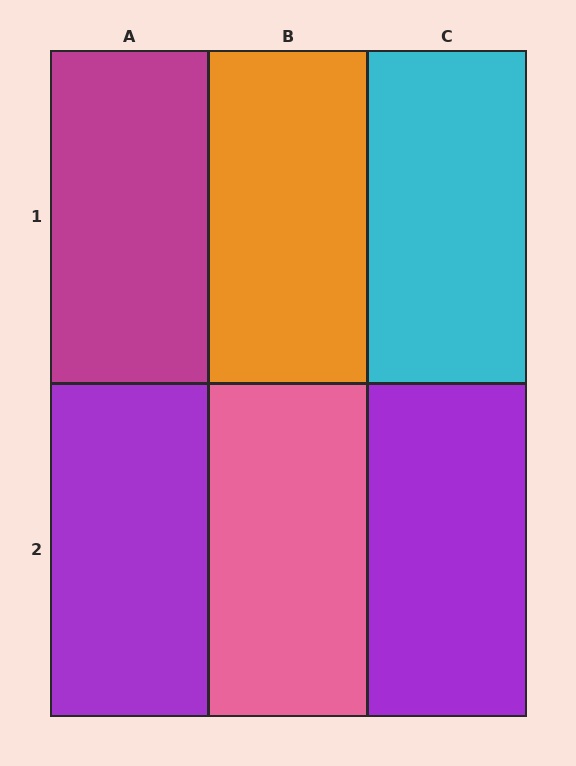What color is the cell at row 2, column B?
Pink.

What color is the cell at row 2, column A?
Purple.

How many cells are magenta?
1 cell is magenta.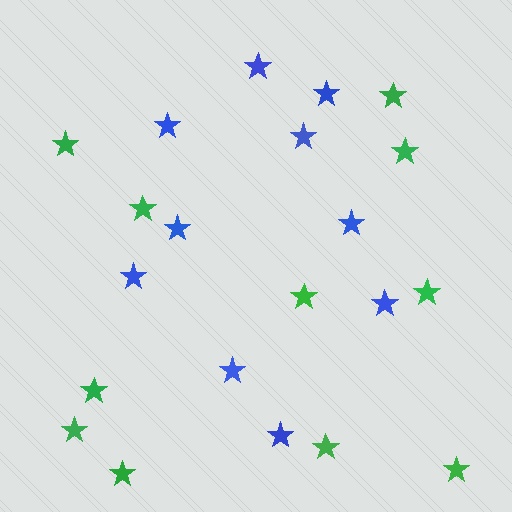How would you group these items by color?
There are 2 groups: one group of green stars (11) and one group of blue stars (10).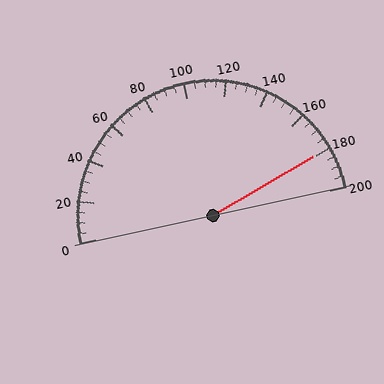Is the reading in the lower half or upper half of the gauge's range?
The reading is in the upper half of the range (0 to 200).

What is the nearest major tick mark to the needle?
The nearest major tick mark is 180.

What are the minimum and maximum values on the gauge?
The gauge ranges from 0 to 200.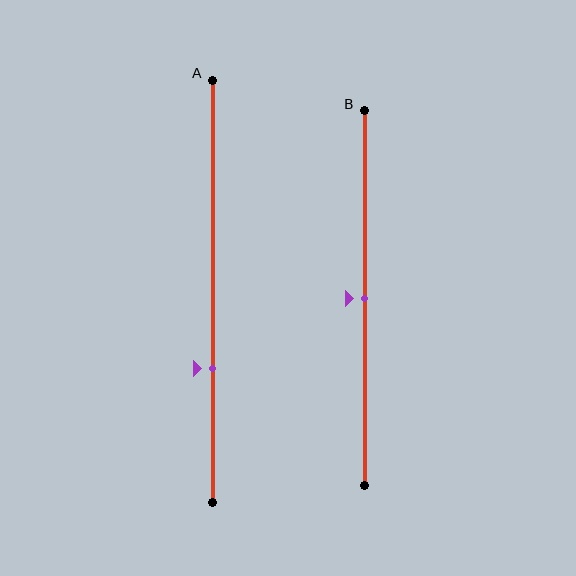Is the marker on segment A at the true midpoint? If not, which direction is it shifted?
No, the marker on segment A is shifted downward by about 18% of the segment length.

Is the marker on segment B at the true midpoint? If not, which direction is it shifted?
Yes, the marker on segment B is at the true midpoint.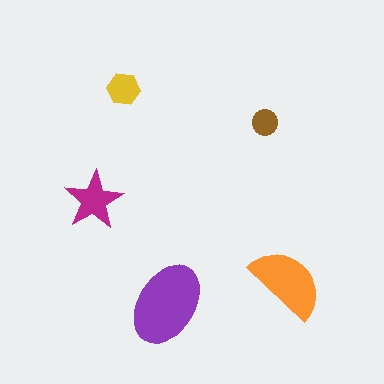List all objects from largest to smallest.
The purple ellipse, the orange semicircle, the magenta star, the yellow hexagon, the brown circle.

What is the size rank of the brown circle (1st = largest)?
5th.